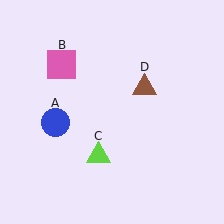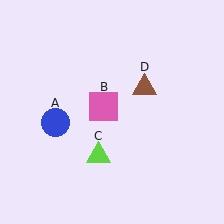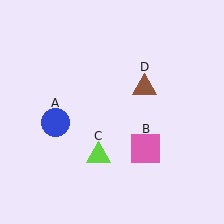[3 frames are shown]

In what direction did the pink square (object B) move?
The pink square (object B) moved down and to the right.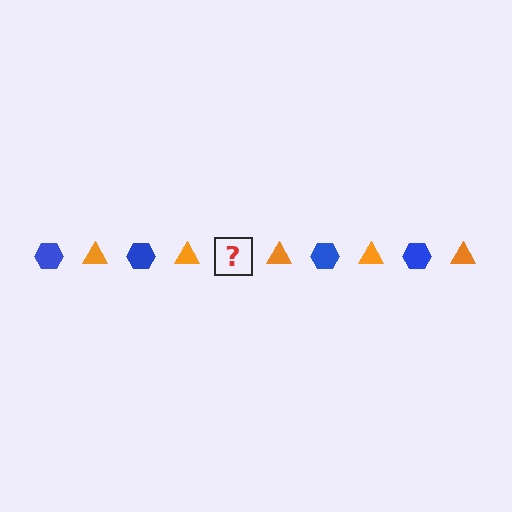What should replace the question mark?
The question mark should be replaced with a blue hexagon.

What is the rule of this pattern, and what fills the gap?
The rule is that the pattern alternates between blue hexagon and orange triangle. The gap should be filled with a blue hexagon.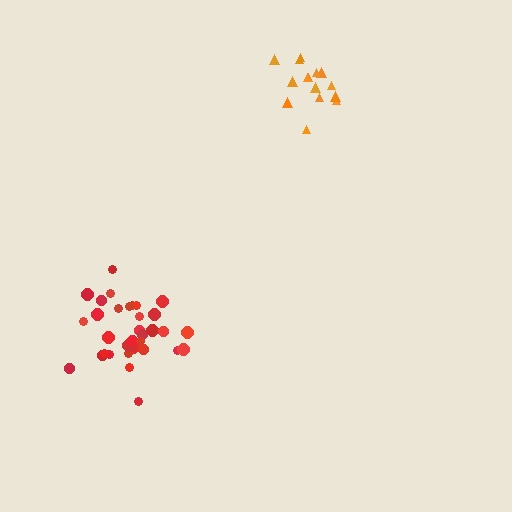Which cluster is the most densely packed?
Red.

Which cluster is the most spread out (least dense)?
Orange.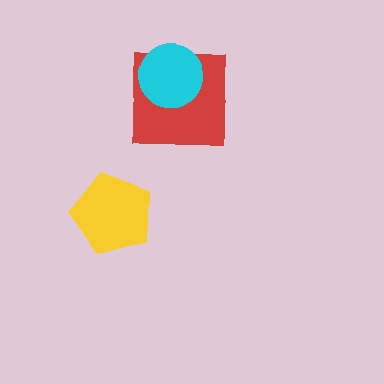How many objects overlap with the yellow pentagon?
0 objects overlap with the yellow pentagon.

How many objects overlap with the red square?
1 object overlaps with the red square.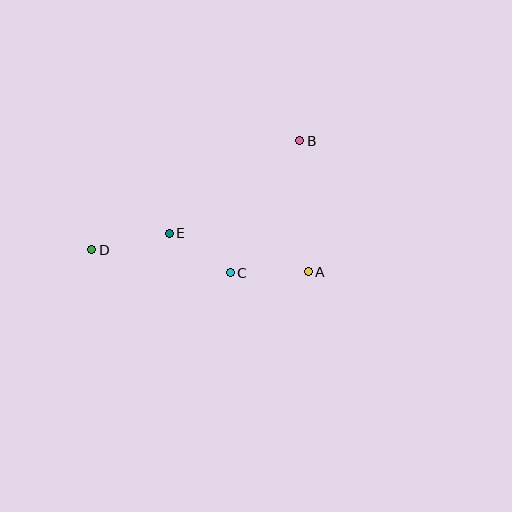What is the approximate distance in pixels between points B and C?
The distance between B and C is approximately 149 pixels.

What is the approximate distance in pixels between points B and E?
The distance between B and E is approximately 160 pixels.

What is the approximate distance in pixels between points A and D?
The distance between A and D is approximately 218 pixels.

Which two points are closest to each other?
Points C and E are closest to each other.